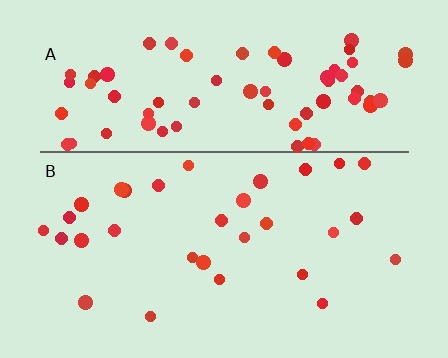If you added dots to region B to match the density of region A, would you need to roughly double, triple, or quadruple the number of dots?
Approximately double.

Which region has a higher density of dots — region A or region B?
A (the top).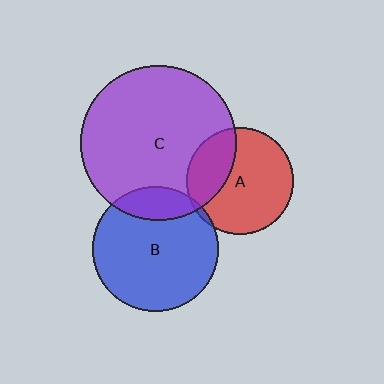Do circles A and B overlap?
Yes.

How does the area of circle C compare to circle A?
Approximately 2.1 times.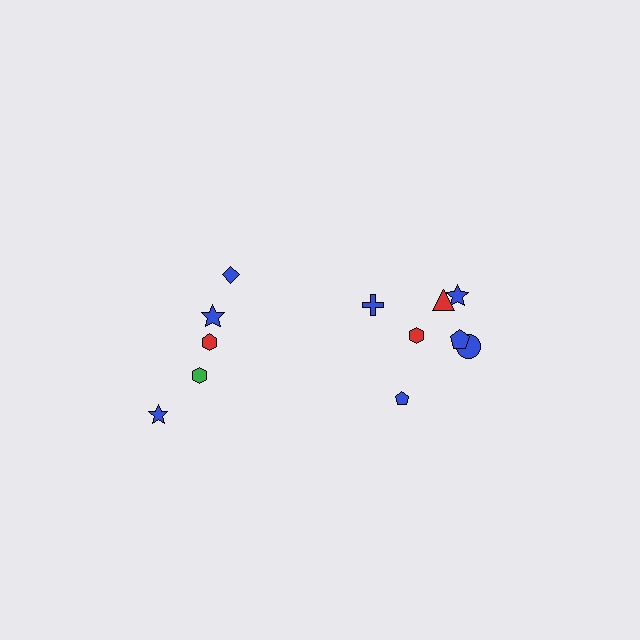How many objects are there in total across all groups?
There are 12 objects.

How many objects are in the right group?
There are 7 objects.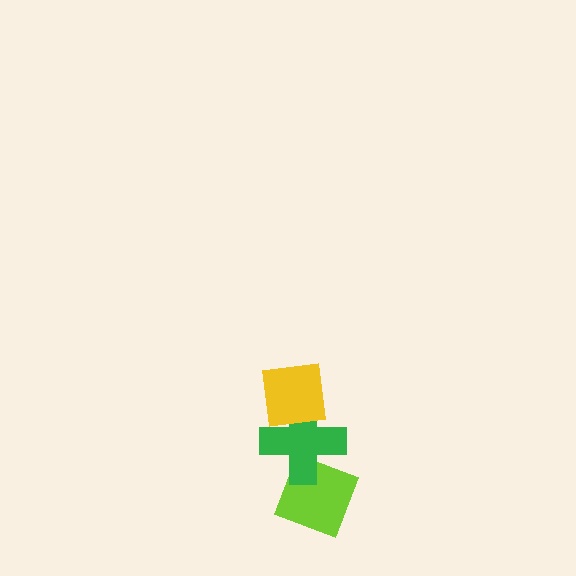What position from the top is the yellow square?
The yellow square is 1st from the top.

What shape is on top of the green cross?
The yellow square is on top of the green cross.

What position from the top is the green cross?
The green cross is 2nd from the top.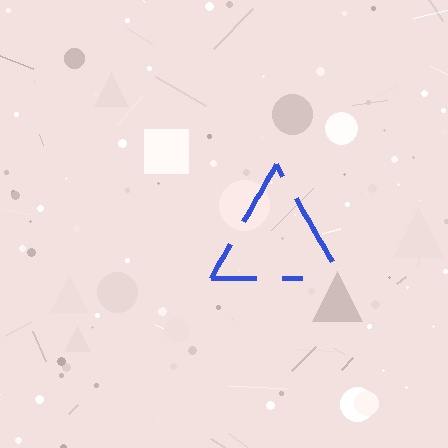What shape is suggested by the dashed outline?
The dashed outline suggests a triangle.